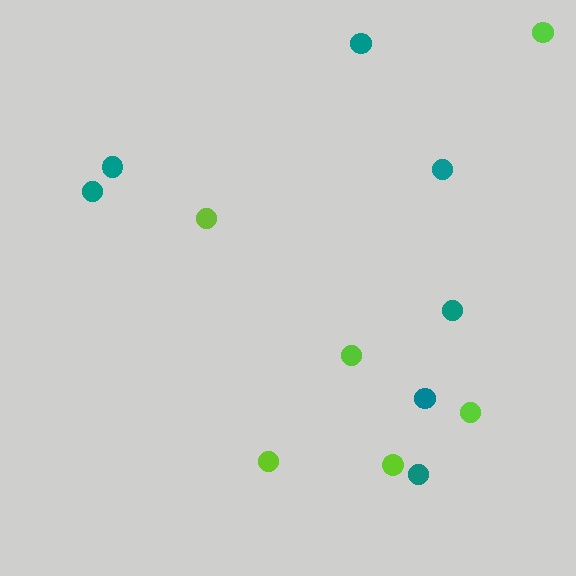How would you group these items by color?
There are 2 groups: one group of teal circles (7) and one group of lime circles (6).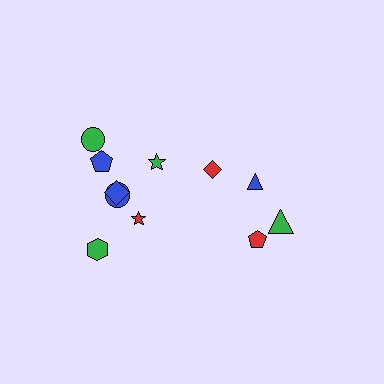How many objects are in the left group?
There are 7 objects.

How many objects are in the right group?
There are 4 objects.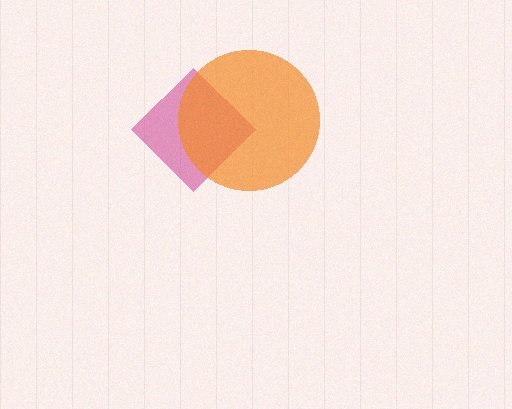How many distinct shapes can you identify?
There are 2 distinct shapes: a magenta diamond, an orange circle.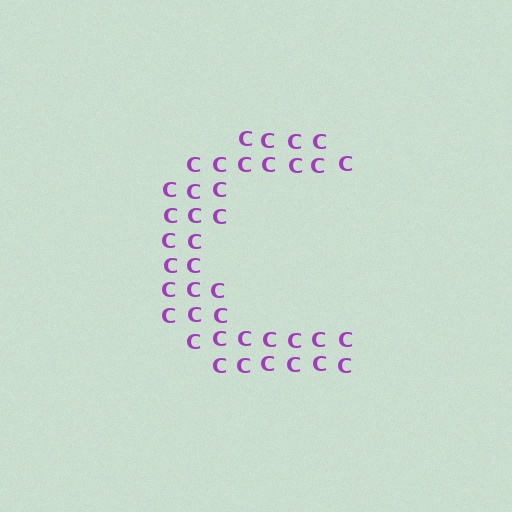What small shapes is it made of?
It is made of small letter C's.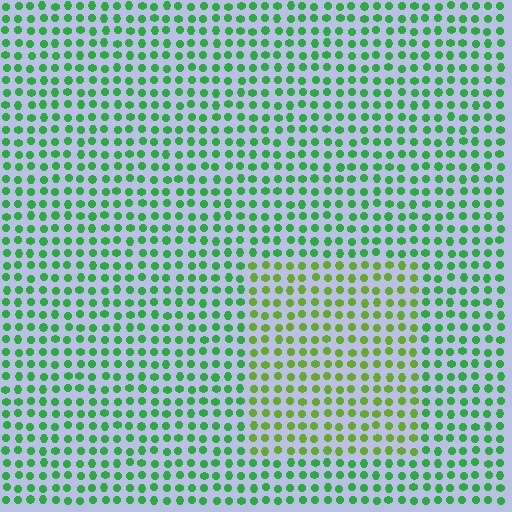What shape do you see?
I see a rectangle.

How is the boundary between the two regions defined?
The boundary is defined purely by a slight shift in hue (about 36 degrees). Spacing, size, and orientation are identical on both sides.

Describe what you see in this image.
The image is filled with small green elements in a uniform arrangement. A rectangle-shaped region is visible where the elements are tinted to a slightly different hue, forming a subtle color boundary.